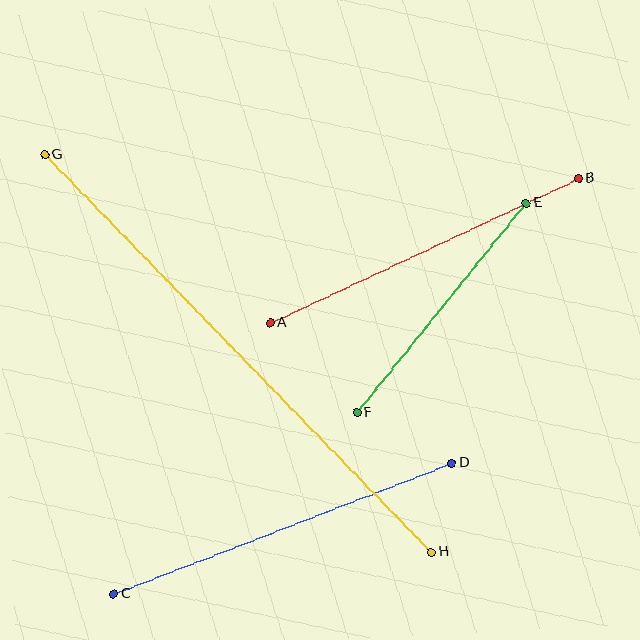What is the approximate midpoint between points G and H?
The midpoint is at approximately (238, 353) pixels.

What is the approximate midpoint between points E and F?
The midpoint is at approximately (442, 308) pixels.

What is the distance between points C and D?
The distance is approximately 362 pixels.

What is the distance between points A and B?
The distance is approximately 340 pixels.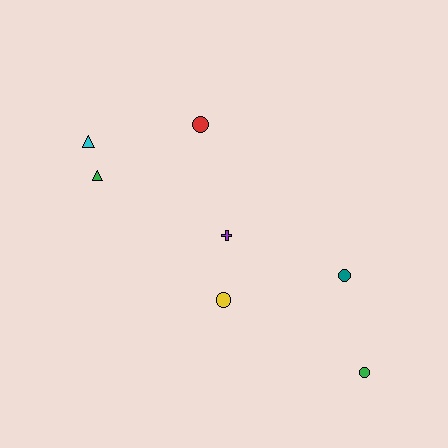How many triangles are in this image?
There are 2 triangles.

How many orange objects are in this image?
There are no orange objects.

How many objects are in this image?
There are 7 objects.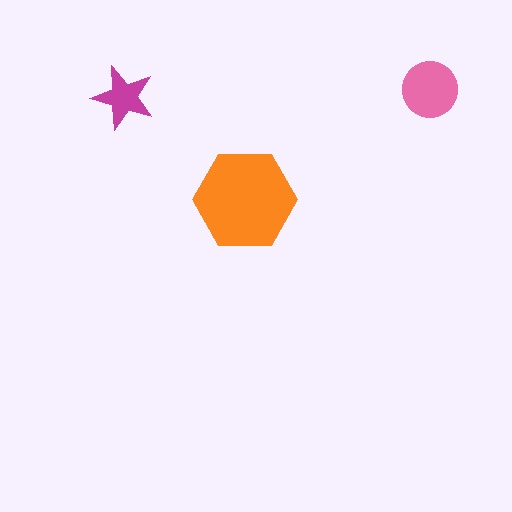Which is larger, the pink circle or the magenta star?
The pink circle.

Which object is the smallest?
The magenta star.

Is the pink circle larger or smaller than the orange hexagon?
Smaller.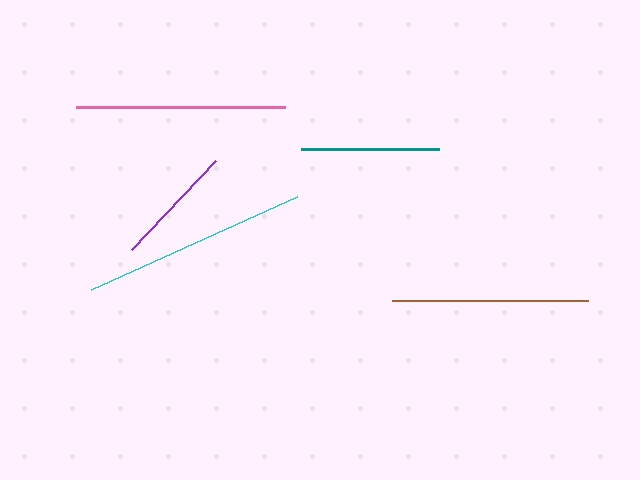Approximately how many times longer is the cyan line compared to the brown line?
The cyan line is approximately 1.2 times the length of the brown line.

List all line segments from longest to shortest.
From longest to shortest: cyan, pink, brown, teal, purple.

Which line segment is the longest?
The cyan line is the longest at approximately 226 pixels.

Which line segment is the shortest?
The purple line is the shortest at approximately 122 pixels.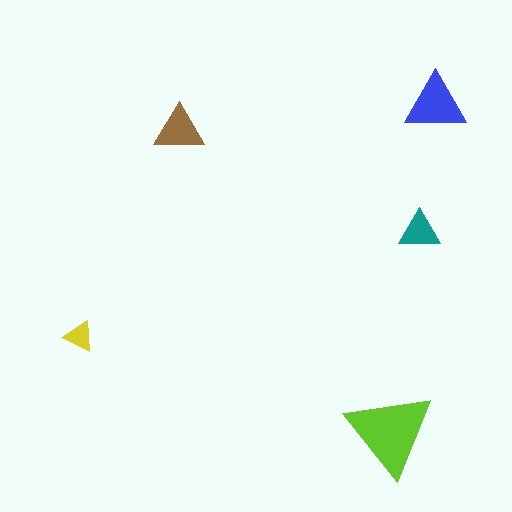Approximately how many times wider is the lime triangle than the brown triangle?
About 2 times wider.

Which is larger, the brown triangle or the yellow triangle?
The brown one.